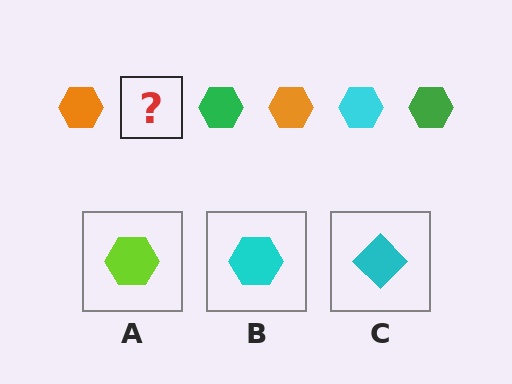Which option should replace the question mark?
Option B.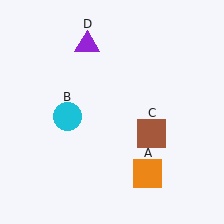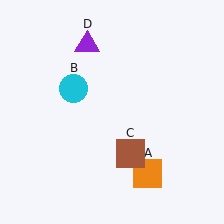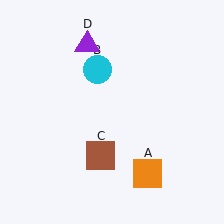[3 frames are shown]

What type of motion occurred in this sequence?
The cyan circle (object B), brown square (object C) rotated clockwise around the center of the scene.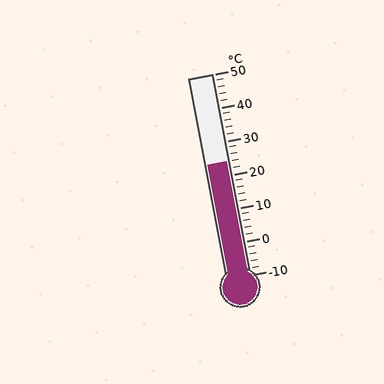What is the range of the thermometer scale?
The thermometer scale ranges from -10°C to 50°C.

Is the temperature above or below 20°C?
The temperature is above 20°C.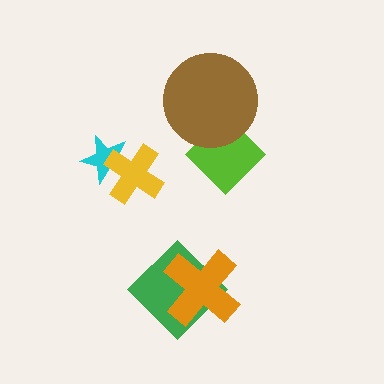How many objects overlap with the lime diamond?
1 object overlaps with the lime diamond.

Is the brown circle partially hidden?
No, no other shape covers it.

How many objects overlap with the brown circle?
1 object overlaps with the brown circle.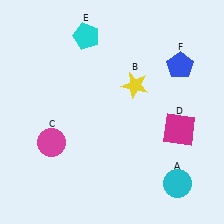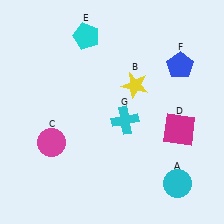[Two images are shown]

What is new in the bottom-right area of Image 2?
A cyan cross (G) was added in the bottom-right area of Image 2.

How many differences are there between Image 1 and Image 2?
There is 1 difference between the two images.